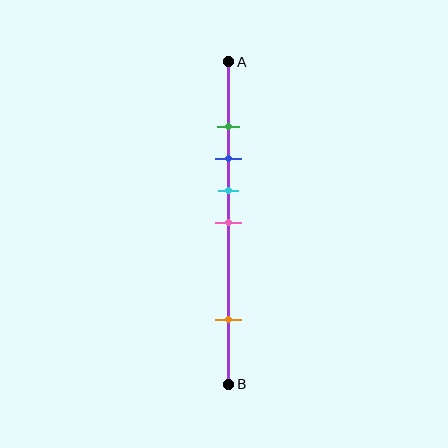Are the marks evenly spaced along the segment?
No, the marks are not evenly spaced.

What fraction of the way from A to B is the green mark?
The green mark is approximately 20% (0.2) of the way from A to B.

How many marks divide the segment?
There are 5 marks dividing the segment.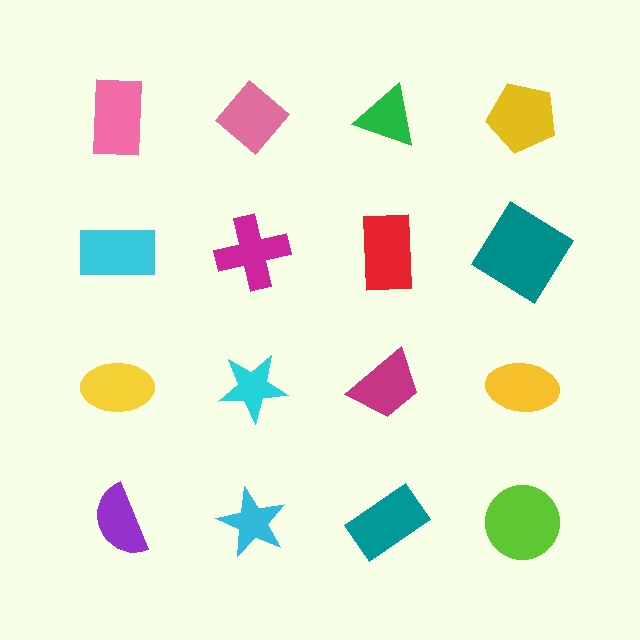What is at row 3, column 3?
A magenta trapezoid.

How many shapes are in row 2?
4 shapes.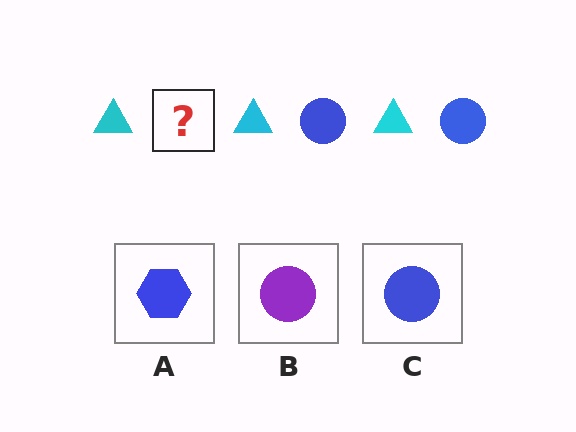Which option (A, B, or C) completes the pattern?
C.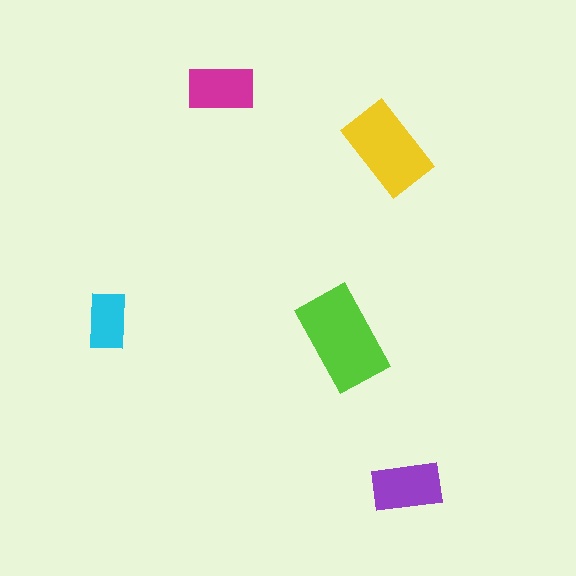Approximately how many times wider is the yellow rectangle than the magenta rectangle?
About 1.5 times wider.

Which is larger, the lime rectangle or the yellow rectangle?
The lime one.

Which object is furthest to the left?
The cyan rectangle is leftmost.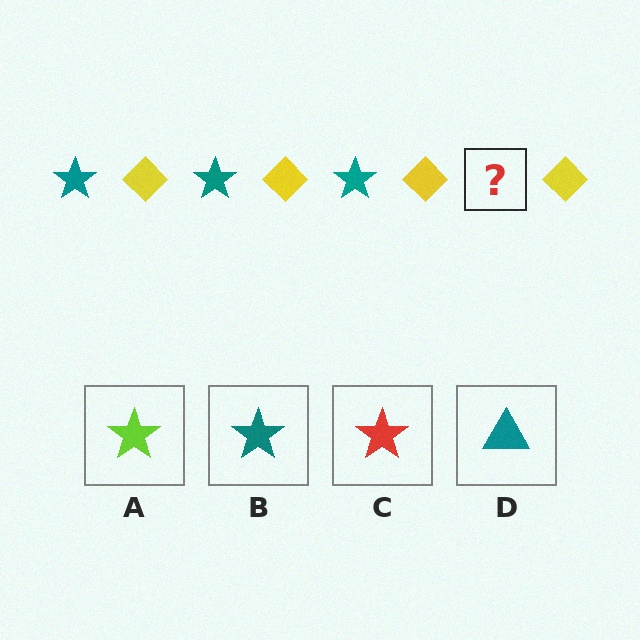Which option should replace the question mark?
Option B.